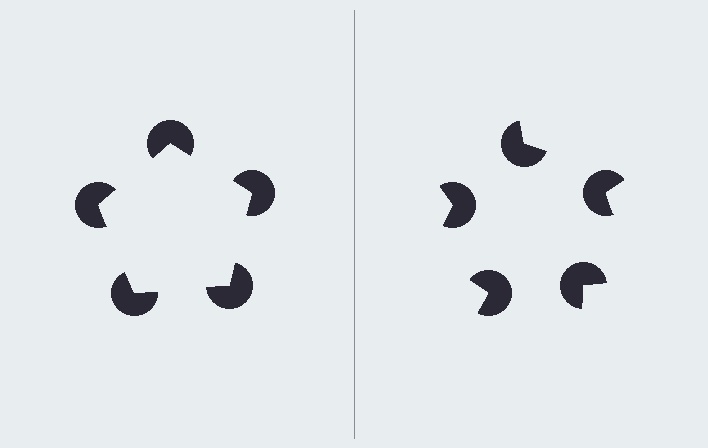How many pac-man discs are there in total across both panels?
10 — 5 on each side.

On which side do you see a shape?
An illusory pentagon appears on the left side. On the right side the wedge cuts are rotated, so no coherent shape forms.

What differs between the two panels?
The pac-man discs are positioned identically on both sides; only the wedge orientations differ. On the left they align to a pentagon; on the right they are misaligned.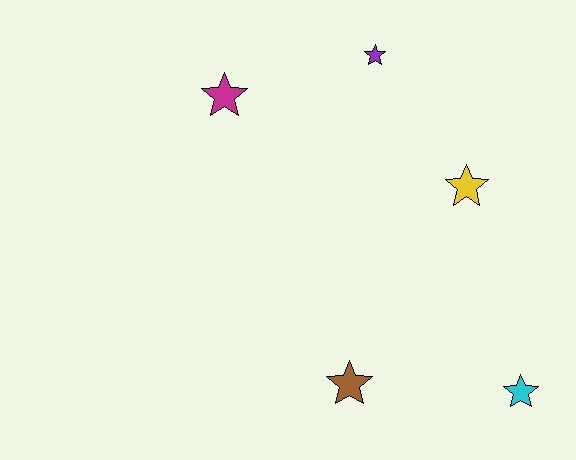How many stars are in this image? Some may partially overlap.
There are 5 stars.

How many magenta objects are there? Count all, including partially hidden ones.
There is 1 magenta object.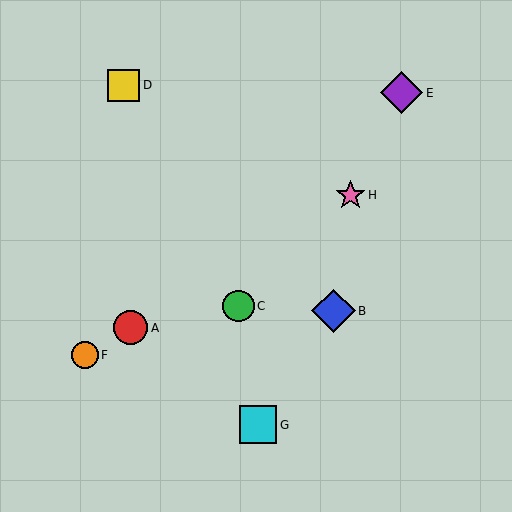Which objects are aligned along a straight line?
Objects A, F, H are aligned along a straight line.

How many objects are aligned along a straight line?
3 objects (A, F, H) are aligned along a straight line.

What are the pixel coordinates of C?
Object C is at (238, 306).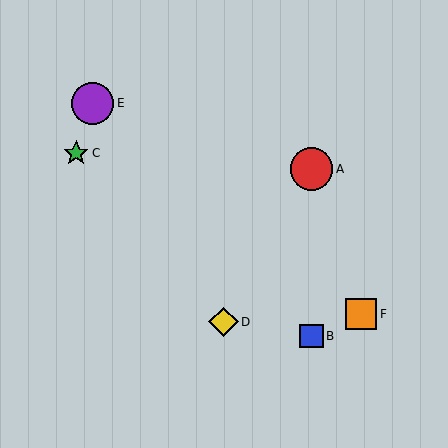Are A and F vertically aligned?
No, A is at x≈312 and F is at x≈361.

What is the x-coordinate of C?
Object C is at x≈76.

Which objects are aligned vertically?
Objects A, B are aligned vertically.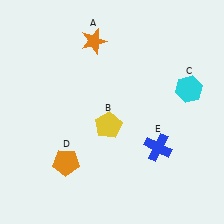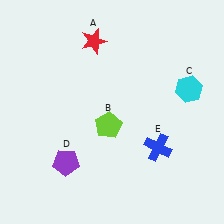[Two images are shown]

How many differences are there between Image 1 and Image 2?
There are 3 differences between the two images.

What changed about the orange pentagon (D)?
In Image 1, D is orange. In Image 2, it changed to purple.